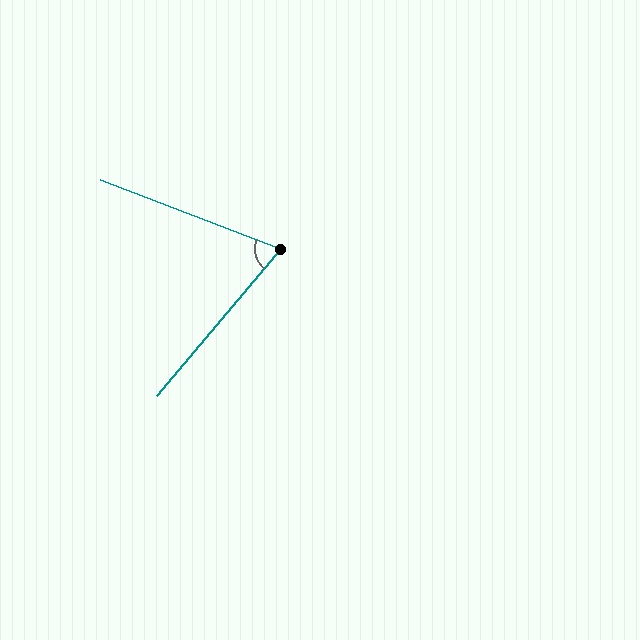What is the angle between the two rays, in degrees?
Approximately 71 degrees.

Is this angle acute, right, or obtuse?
It is acute.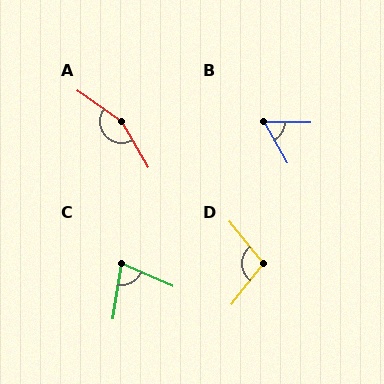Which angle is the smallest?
B, at approximately 60 degrees.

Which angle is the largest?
A, at approximately 155 degrees.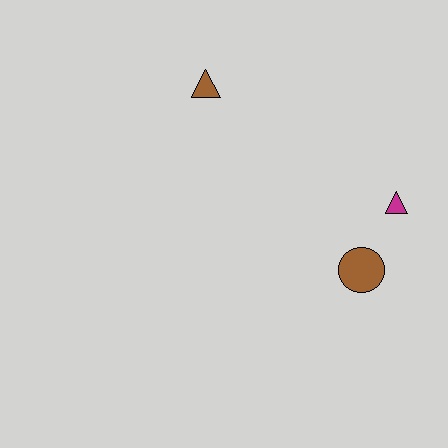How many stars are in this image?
There are no stars.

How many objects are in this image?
There are 3 objects.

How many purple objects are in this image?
There are no purple objects.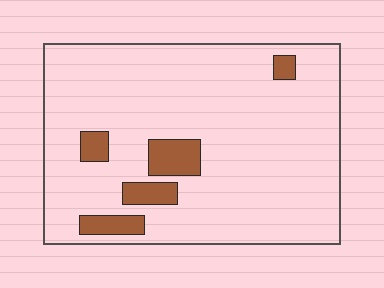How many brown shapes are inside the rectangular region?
5.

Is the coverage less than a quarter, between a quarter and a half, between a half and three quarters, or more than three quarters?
Less than a quarter.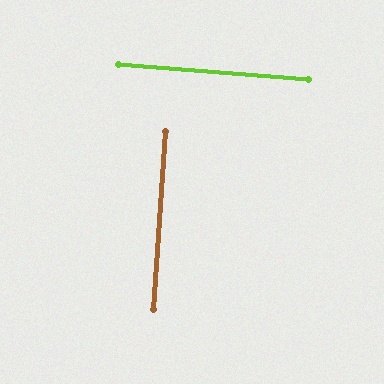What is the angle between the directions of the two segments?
Approximately 89 degrees.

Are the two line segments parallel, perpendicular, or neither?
Perpendicular — they meet at approximately 89°.